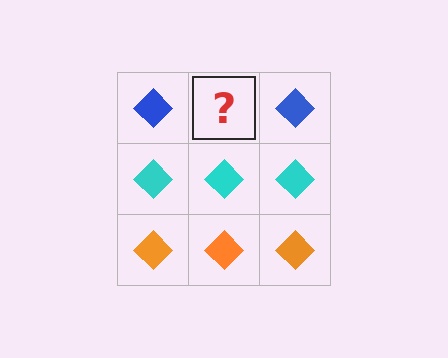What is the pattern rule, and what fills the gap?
The rule is that each row has a consistent color. The gap should be filled with a blue diamond.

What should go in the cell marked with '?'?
The missing cell should contain a blue diamond.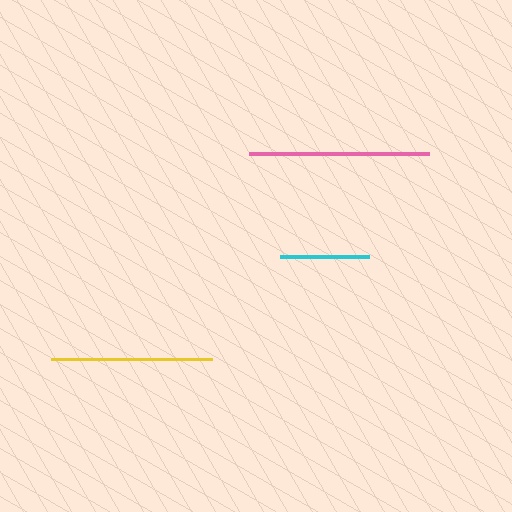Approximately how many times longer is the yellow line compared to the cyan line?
The yellow line is approximately 1.8 times the length of the cyan line.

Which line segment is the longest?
The pink line is the longest at approximately 180 pixels.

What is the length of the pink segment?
The pink segment is approximately 180 pixels long.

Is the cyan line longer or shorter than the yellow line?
The yellow line is longer than the cyan line.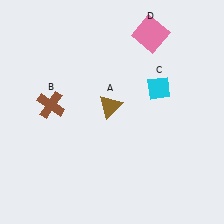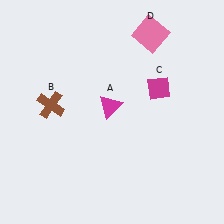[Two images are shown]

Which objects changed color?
A changed from brown to magenta. C changed from cyan to magenta.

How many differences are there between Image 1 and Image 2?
There are 2 differences between the two images.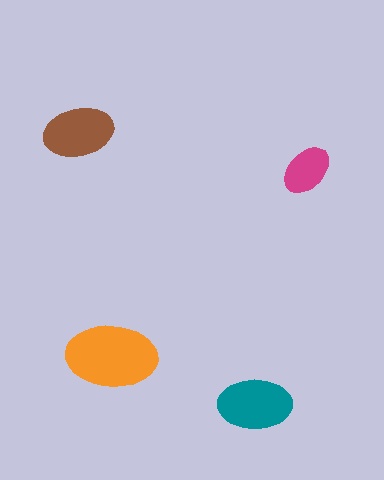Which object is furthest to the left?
The brown ellipse is leftmost.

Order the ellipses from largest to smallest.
the orange one, the teal one, the brown one, the magenta one.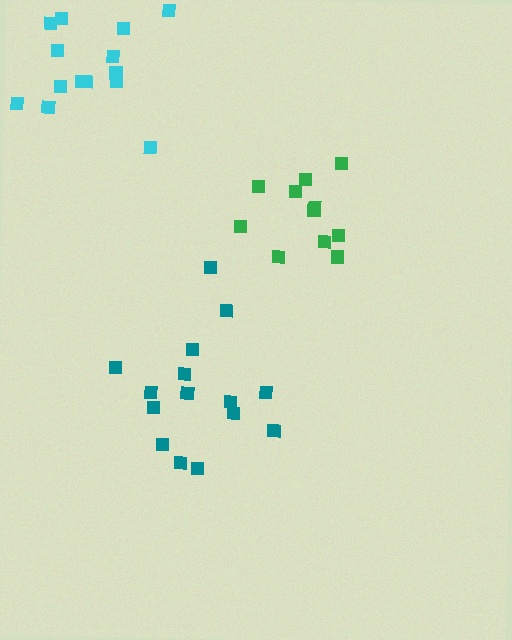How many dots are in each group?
Group 1: 11 dots, Group 2: 14 dots, Group 3: 15 dots (40 total).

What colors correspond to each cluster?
The clusters are colored: green, cyan, teal.